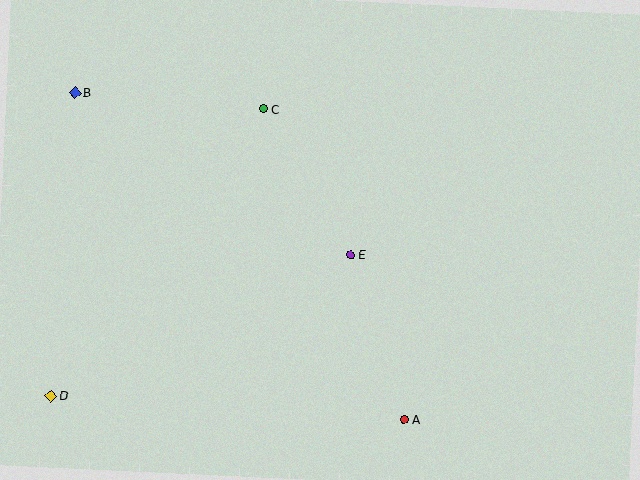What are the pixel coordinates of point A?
Point A is at (404, 419).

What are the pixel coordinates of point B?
Point B is at (75, 92).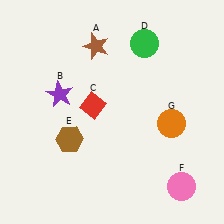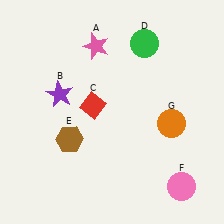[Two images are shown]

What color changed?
The star (A) changed from brown in Image 1 to pink in Image 2.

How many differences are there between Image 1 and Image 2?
There is 1 difference between the two images.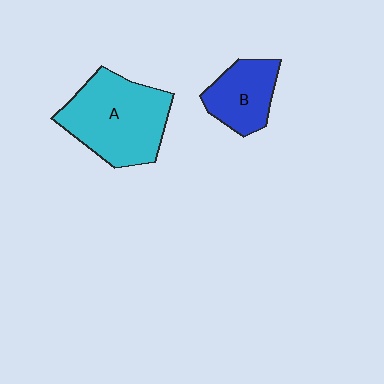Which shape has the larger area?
Shape A (cyan).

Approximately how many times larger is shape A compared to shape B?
Approximately 1.8 times.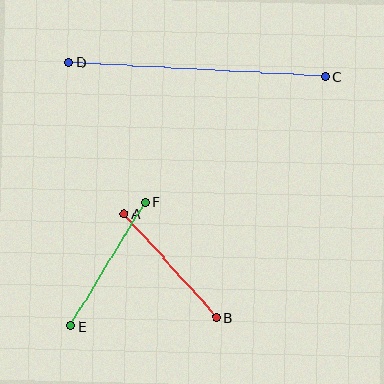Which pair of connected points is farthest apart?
Points C and D are farthest apart.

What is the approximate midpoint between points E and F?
The midpoint is at approximately (108, 264) pixels.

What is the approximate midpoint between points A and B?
The midpoint is at approximately (171, 265) pixels.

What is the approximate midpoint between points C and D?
The midpoint is at approximately (197, 70) pixels.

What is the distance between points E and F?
The distance is approximately 144 pixels.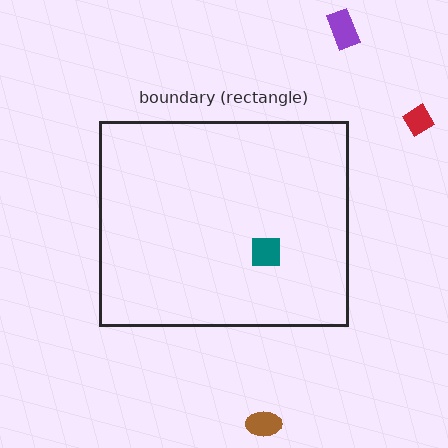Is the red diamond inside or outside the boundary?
Outside.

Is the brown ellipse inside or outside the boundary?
Outside.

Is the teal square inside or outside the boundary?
Inside.